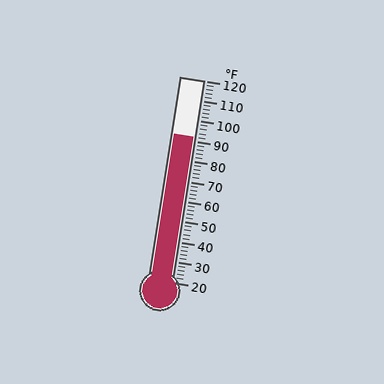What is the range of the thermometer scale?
The thermometer scale ranges from 20°F to 120°F.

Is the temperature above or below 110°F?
The temperature is below 110°F.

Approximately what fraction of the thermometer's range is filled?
The thermometer is filled to approximately 70% of its range.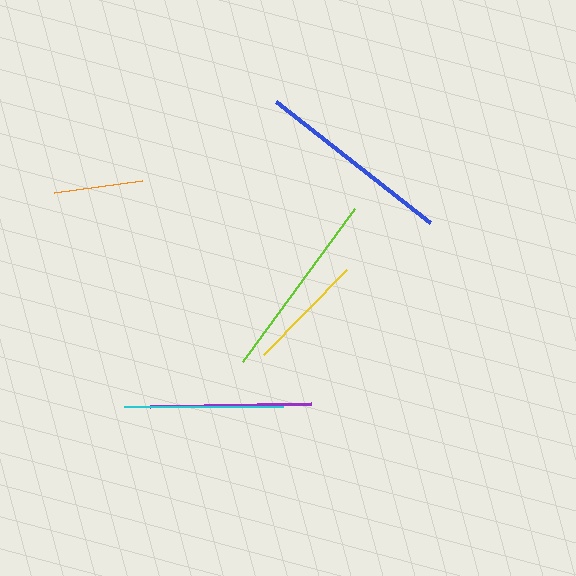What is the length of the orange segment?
The orange segment is approximately 89 pixels long.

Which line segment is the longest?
The blue line is the longest at approximately 196 pixels.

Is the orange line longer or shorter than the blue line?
The blue line is longer than the orange line.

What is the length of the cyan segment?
The cyan segment is approximately 159 pixels long.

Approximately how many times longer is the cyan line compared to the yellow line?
The cyan line is approximately 1.3 times the length of the yellow line.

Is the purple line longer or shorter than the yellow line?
The purple line is longer than the yellow line.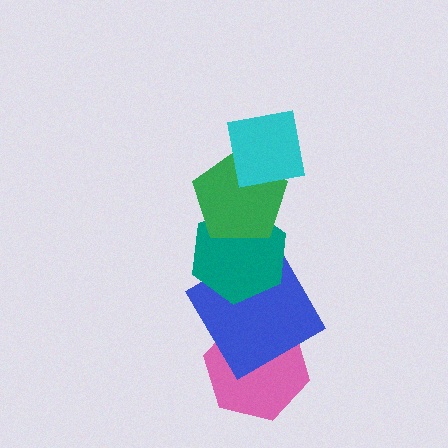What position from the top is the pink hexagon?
The pink hexagon is 5th from the top.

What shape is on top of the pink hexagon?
The blue diamond is on top of the pink hexagon.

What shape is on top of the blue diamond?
The teal hexagon is on top of the blue diamond.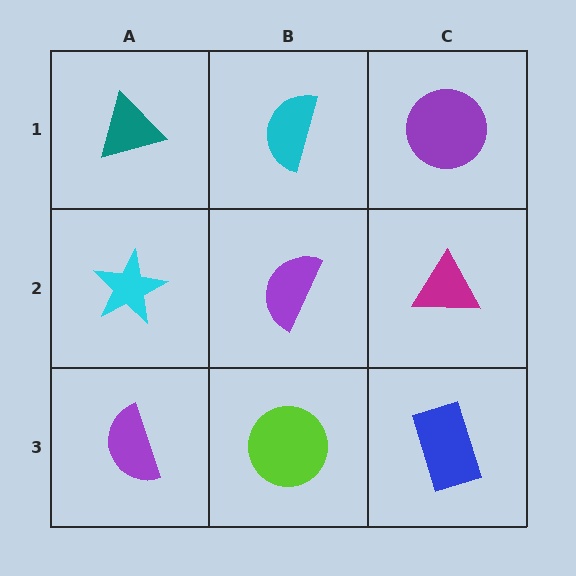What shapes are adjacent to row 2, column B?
A cyan semicircle (row 1, column B), a lime circle (row 3, column B), a cyan star (row 2, column A), a magenta triangle (row 2, column C).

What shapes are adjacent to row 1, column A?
A cyan star (row 2, column A), a cyan semicircle (row 1, column B).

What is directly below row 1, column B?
A purple semicircle.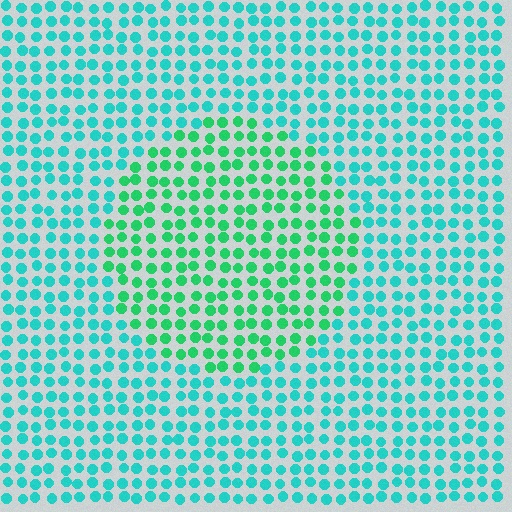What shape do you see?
I see a circle.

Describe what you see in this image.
The image is filled with small cyan elements in a uniform arrangement. A circle-shaped region is visible where the elements are tinted to a slightly different hue, forming a subtle color boundary.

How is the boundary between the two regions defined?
The boundary is defined purely by a slight shift in hue (about 33 degrees). Spacing, size, and orientation are identical on both sides.